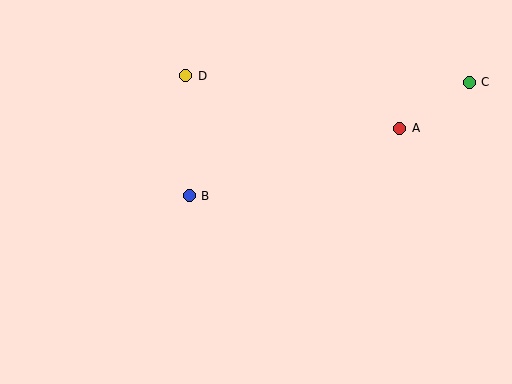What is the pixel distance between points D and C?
The distance between D and C is 284 pixels.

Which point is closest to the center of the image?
Point B at (189, 196) is closest to the center.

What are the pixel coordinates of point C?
Point C is at (469, 82).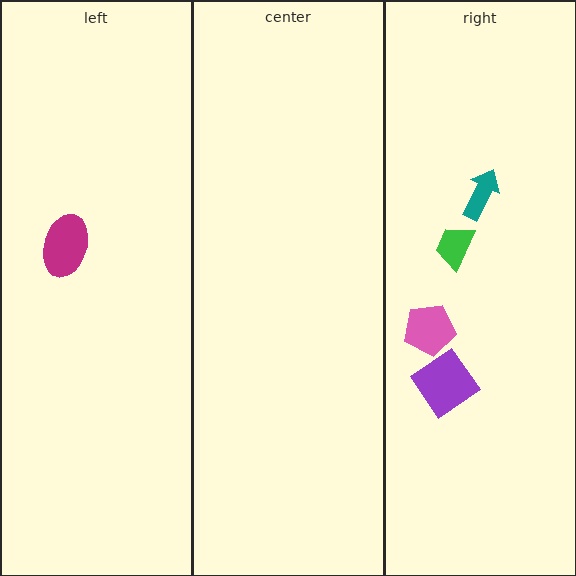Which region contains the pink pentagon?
The right region.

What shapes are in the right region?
The teal arrow, the pink pentagon, the green trapezoid, the purple diamond.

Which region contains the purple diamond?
The right region.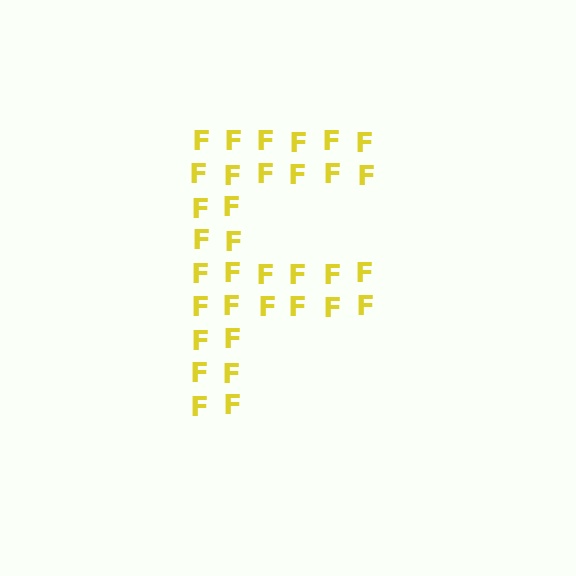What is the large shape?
The large shape is the letter F.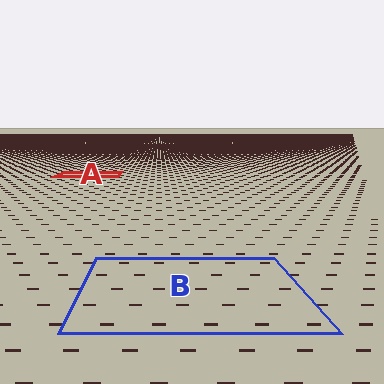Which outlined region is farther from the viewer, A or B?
Region A is farther from the viewer — the texture elements inside it appear smaller and more densely packed.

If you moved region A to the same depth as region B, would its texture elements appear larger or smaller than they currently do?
They would appear larger. At a closer depth, the same texture elements are projected at a bigger on-screen size.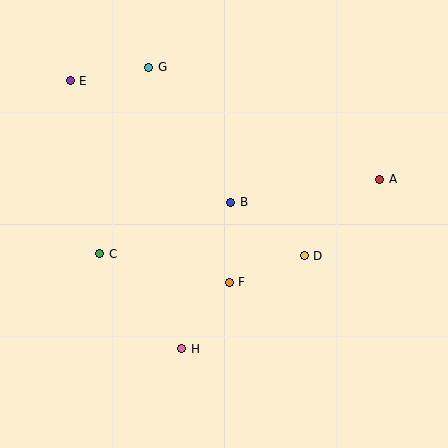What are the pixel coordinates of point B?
Point B is at (231, 202).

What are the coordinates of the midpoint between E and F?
The midpoint between E and F is at (150, 182).